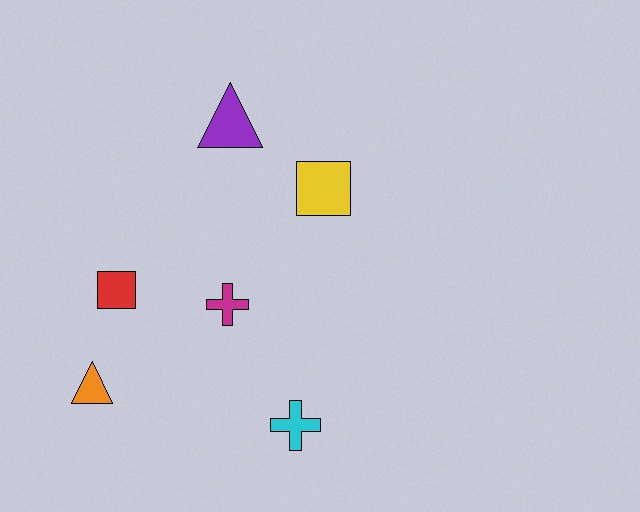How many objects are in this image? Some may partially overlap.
There are 6 objects.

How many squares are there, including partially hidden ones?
There are 2 squares.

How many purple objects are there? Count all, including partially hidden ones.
There is 1 purple object.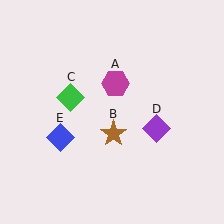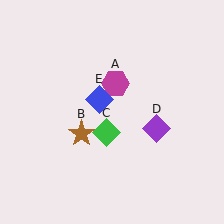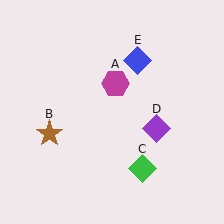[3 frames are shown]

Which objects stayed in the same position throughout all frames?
Magenta hexagon (object A) and purple diamond (object D) remained stationary.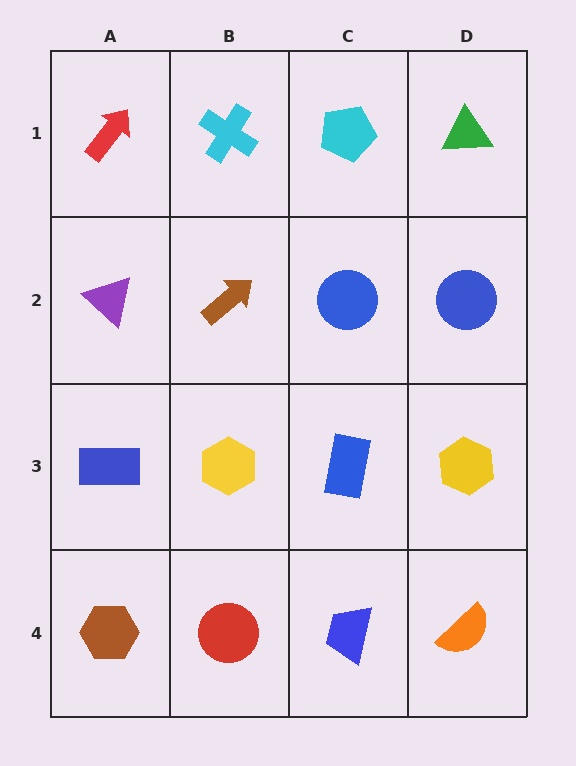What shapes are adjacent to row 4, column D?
A yellow hexagon (row 3, column D), a blue trapezoid (row 4, column C).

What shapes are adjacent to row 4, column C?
A blue rectangle (row 3, column C), a red circle (row 4, column B), an orange semicircle (row 4, column D).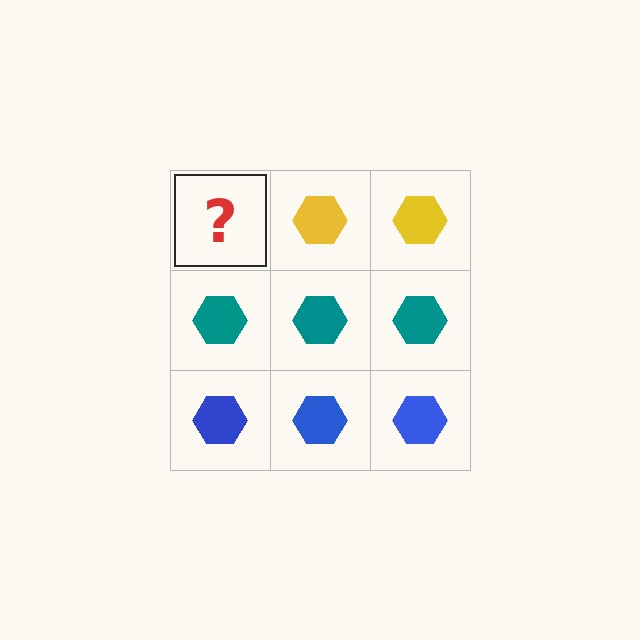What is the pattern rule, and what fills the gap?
The rule is that each row has a consistent color. The gap should be filled with a yellow hexagon.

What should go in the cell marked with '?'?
The missing cell should contain a yellow hexagon.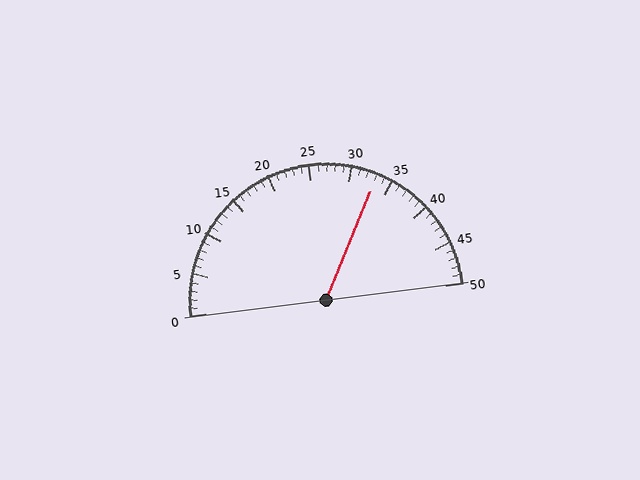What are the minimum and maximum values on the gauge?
The gauge ranges from 0 to 50.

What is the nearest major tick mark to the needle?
The nearest major tick mark is 35.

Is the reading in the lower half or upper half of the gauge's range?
The reading is in the upper half of the range (0 to 50).